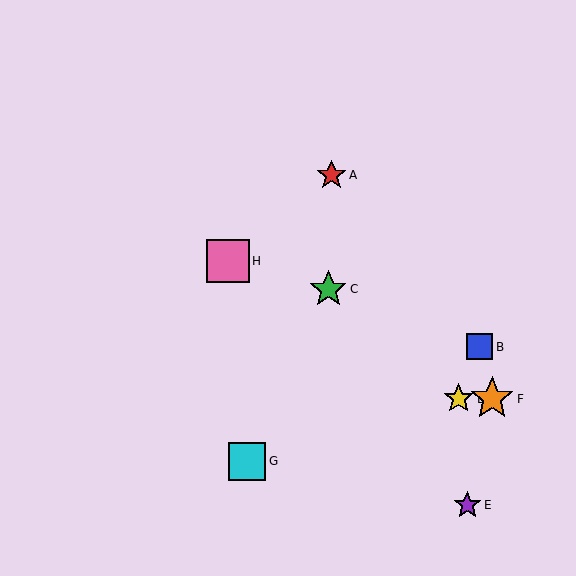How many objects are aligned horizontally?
2 objects (D, F) are aligned horizontally.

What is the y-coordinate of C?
Object C is at y≈289.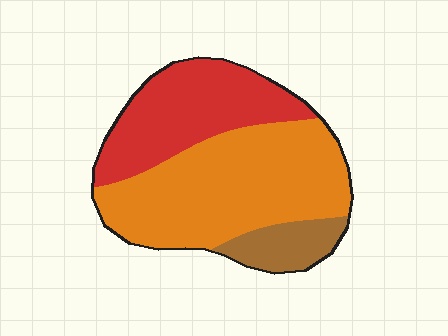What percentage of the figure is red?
Red takes up about one third (1/3) of the figure.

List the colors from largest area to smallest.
From largest to smallest: orange, red, brown.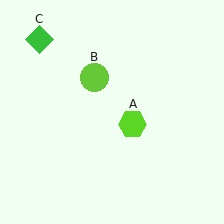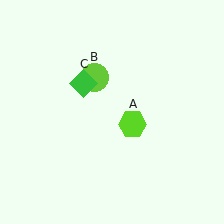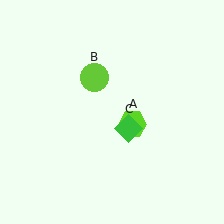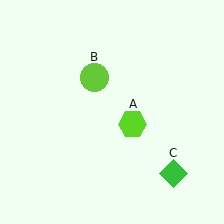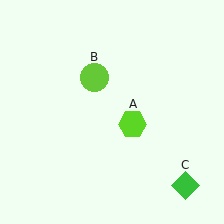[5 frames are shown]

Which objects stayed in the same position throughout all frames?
Lime hexagon (object A) and lime circle (object B) remained stationary.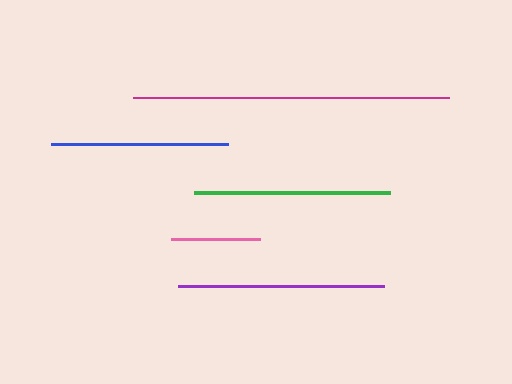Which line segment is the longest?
The magenta line is the longest at approximately 316 pixels.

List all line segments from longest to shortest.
From longest to shortest: magenta, purple, green, blue, pink.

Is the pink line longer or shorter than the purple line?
The purple line is longer than the pink line.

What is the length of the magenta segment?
The magenta segment is approximately 316 pixels long.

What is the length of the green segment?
The green segment is approximately 196 pixels long.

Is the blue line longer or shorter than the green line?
The green line is longer than the blue line.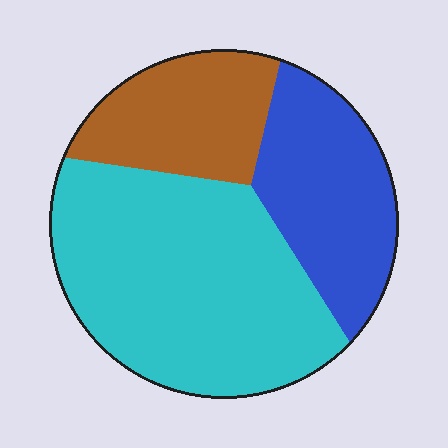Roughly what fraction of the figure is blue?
Blue covers roughly 25% of the figure.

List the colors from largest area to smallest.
From largest to smallest: cyan, blue, brown.